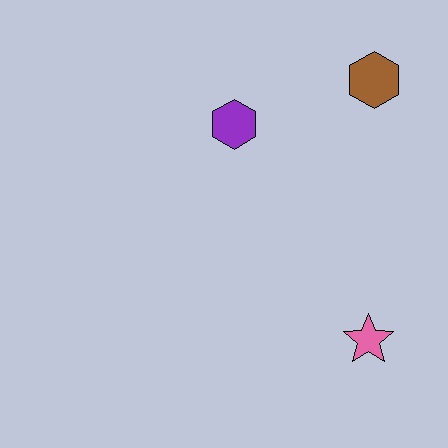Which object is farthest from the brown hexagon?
The pink star is farthest from the brown hexagon.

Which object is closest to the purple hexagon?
The brown hexagon is closest to the purple hexagon.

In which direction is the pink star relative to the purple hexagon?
The pink star is below the purple hexagon.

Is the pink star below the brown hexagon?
Yes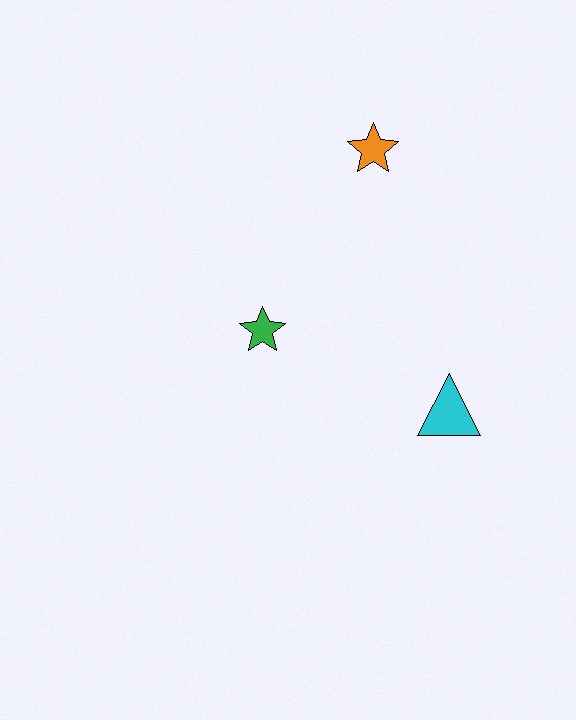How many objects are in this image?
There are 3 objects.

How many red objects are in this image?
There are no red objects.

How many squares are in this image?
There are no squares.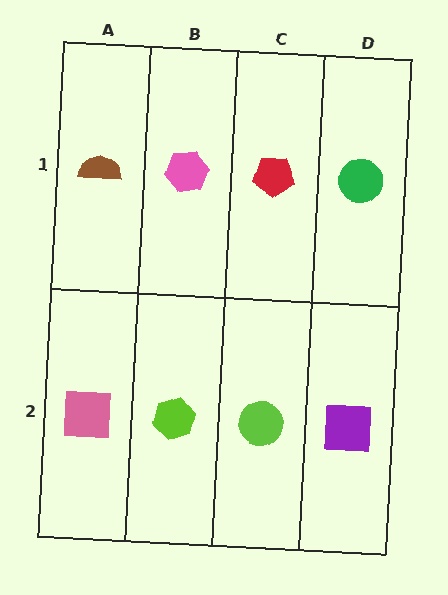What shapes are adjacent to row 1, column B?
A lime hexagon (row 2, column B), a brown semicircle (row 1, column A), a red pentagon (row 1, column C).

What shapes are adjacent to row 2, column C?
A red pentagon (row 1, column C), a lime hexagon (row 2, column B), a purple square (row 2, column D).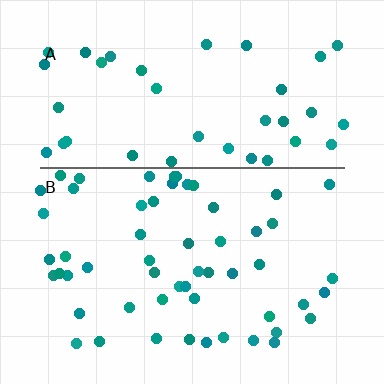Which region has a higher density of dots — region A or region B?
B (the bottom).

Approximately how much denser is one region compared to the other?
Approximately 1.4× — region B over region A.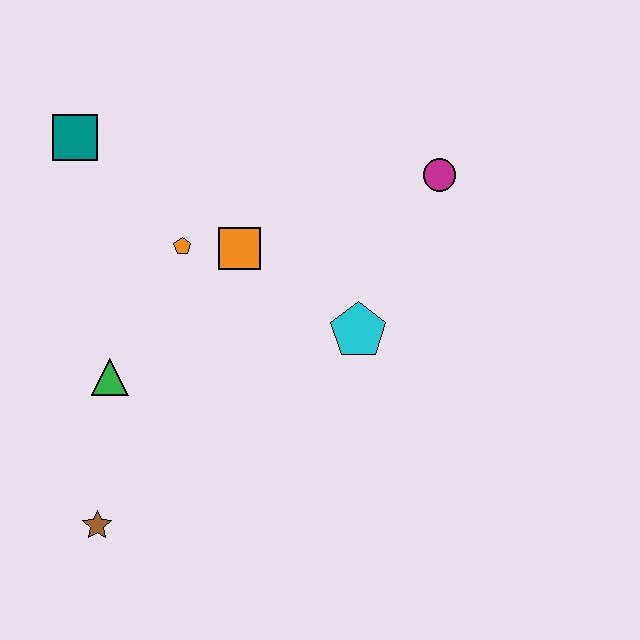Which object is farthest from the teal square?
The brown star is farthest from the teal square.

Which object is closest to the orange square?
The orange pentagon is closest to the orange square.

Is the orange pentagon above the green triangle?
Yes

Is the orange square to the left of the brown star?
No